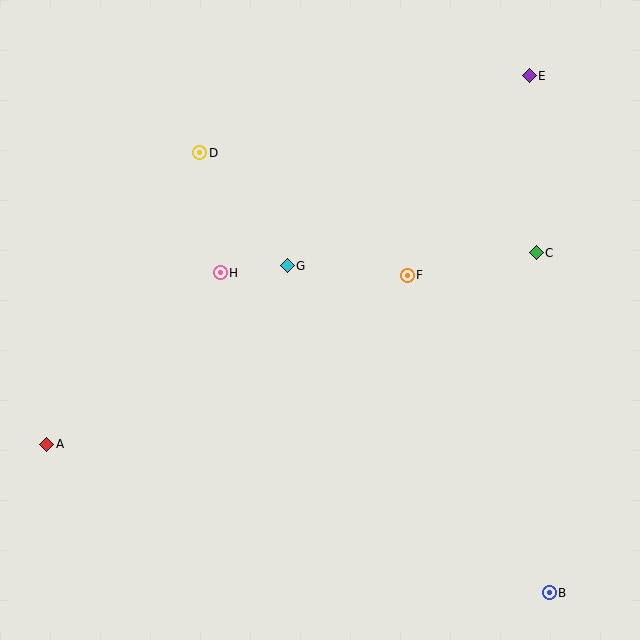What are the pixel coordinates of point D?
Point D is at (200, 153).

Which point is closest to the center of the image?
Point G at (287, 266) is closest to the center.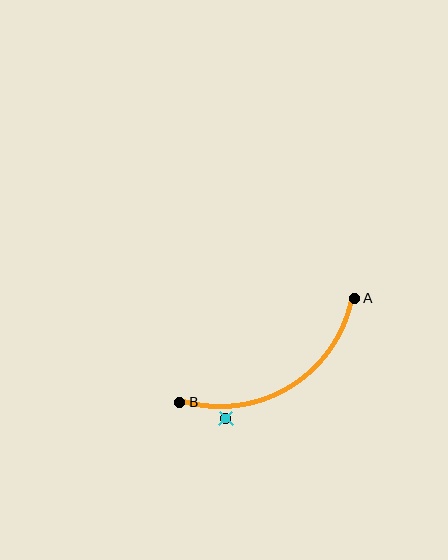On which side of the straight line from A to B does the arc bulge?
The arc bulges below the straight line connecting A and B.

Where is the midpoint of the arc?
The arc midpoint is the point on the curve farthest from the straight line joining A and B. It sits below that line.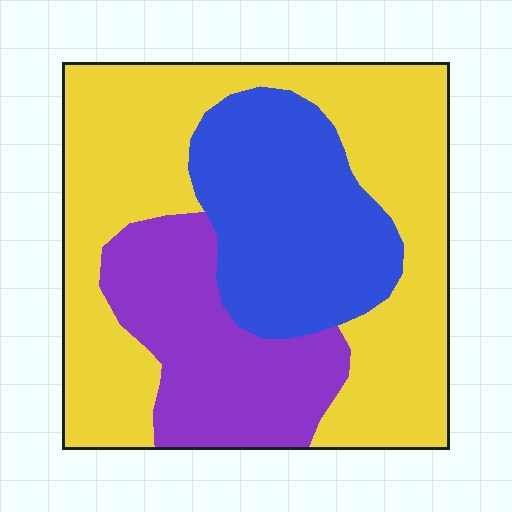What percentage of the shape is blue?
Blue covers about 25% of the shape.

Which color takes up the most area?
Yellow, at roughly 50%.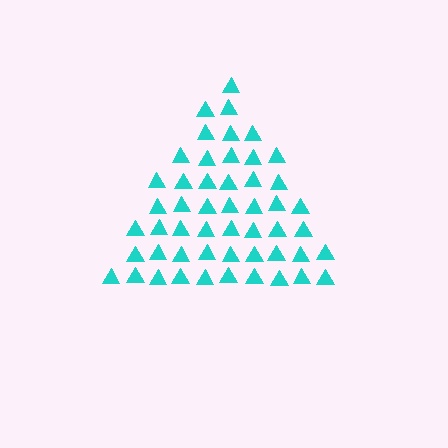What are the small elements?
The small elements are triangles.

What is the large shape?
The large shape is a triangle.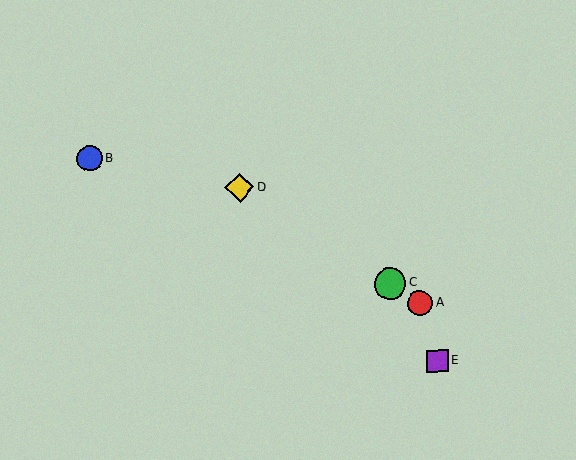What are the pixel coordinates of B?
Object B is at (90, 158).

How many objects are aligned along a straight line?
3 objects (A, C, D) are aligned along a straight line.